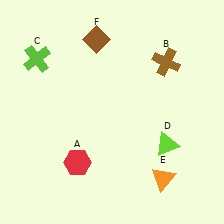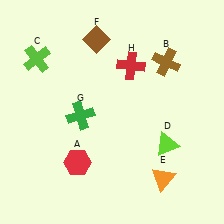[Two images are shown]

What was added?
A green cross (G), a red cross (H) were added in Image 2.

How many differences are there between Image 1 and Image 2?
There are 2 differences between the two images.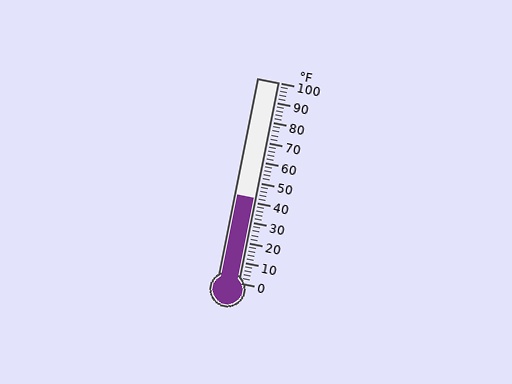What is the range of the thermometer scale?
The thermometer scale ranges from 0°F to 100°F.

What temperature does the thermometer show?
The thermometer shows approximately 42°F.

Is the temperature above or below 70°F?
The temperature is below 70°F.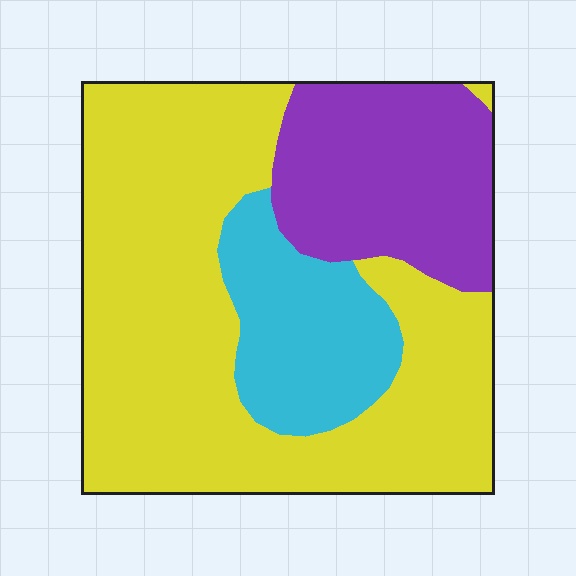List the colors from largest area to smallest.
From largest to smallest: yellow, purple, cyan.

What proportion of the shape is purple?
Purple takes up about one quarter (1/4) of the shape.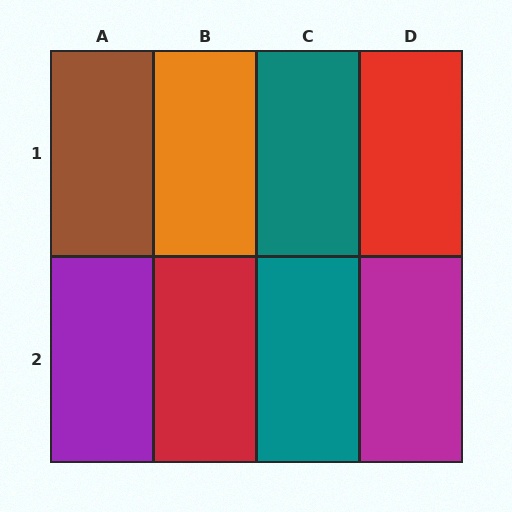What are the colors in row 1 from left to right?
Brown, orange, teal, red.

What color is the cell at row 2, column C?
Teal.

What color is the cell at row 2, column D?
Magenta.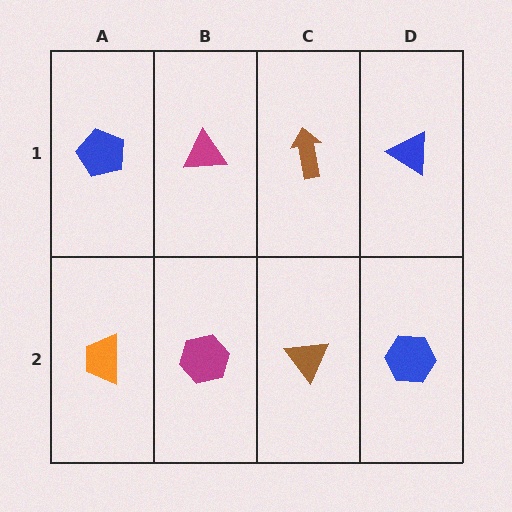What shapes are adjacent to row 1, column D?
A blue hexagon (row 2, column D), a brown arrow (row 1, column C).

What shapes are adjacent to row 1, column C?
A brown triangle (row 2, column C), a magenta triangle (row 1, column B), a blue triangle (row 1, column D).